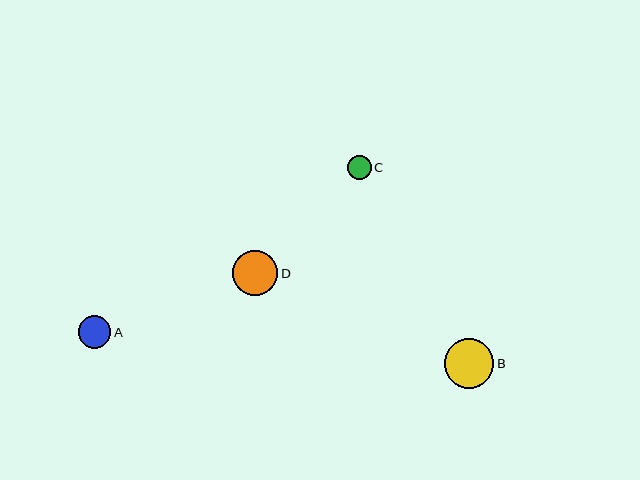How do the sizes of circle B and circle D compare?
Circle B and circle D are approximately the same size.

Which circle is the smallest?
Circle C is the smallest with a size of approximately 24 pixels.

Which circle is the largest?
Circle B is the largest with a size of approximately 49 pixels.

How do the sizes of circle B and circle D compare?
Circle B and circle D are approximately the same size.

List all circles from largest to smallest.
From largest to smallest: B, D, A, C.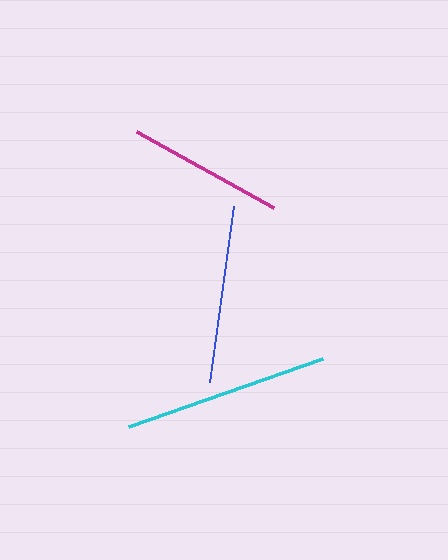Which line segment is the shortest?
The magenta line is the shortest at approximately 156 pixels.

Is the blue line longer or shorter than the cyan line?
The cyan line is longer than the blue line.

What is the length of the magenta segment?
The magenta segment is approximately 156 pixels long.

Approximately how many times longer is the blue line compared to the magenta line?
The blue line is approximately 1.1 times the length of the magenta line.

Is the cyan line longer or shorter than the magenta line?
The cyan line is longer than the magenta line.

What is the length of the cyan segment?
The cyan segment is approximately 206 pixels long.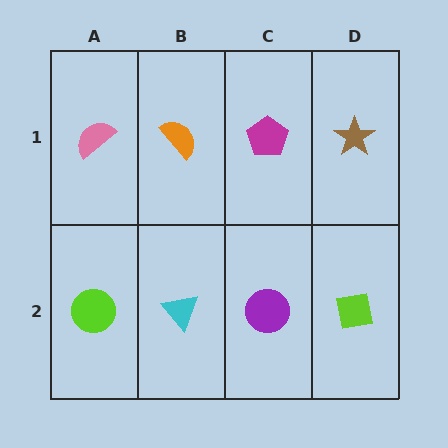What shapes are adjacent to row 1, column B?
A cyan triangle (row 2, column B), a pink semicircle (row 1, column A), a magenta pentagon (row 1, column C).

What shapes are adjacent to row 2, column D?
A brown star (row 1, column D), a purple circle (row 2, column C).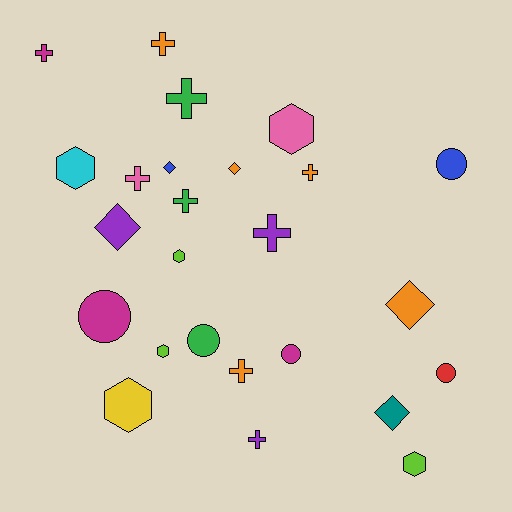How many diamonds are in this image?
There are 5 diamonds.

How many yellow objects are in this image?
There is 1 yellow object.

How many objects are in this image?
There are 25 objects.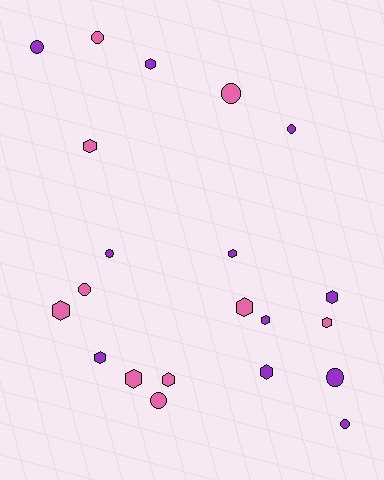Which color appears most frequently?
Purple, with 11 objects.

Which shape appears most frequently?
Hexagon, with 12 objects.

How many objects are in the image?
There are 21 objects.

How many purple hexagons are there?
There are 6 purple hexagons.